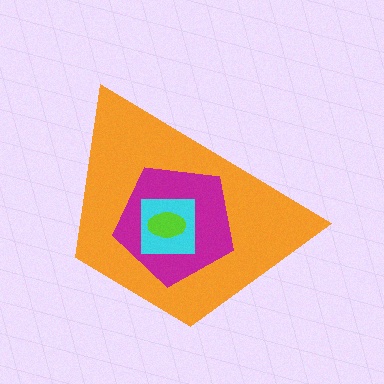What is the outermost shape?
The orange trapezoid.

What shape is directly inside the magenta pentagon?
The cyan square.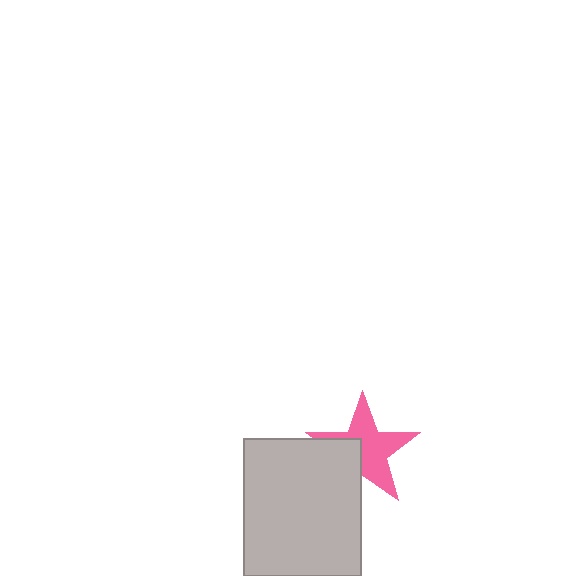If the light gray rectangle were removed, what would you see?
You would see the complete pink star.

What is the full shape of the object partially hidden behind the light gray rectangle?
The partially hidden object is a pink star.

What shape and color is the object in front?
The object in front is a light gray rectangle.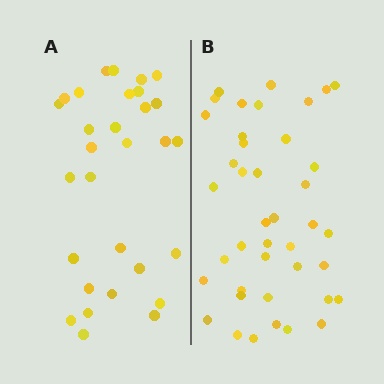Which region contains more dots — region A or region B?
Region B (the right region) has more dots.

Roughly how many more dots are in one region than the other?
Region B has roughly 12 or so more dots than region A.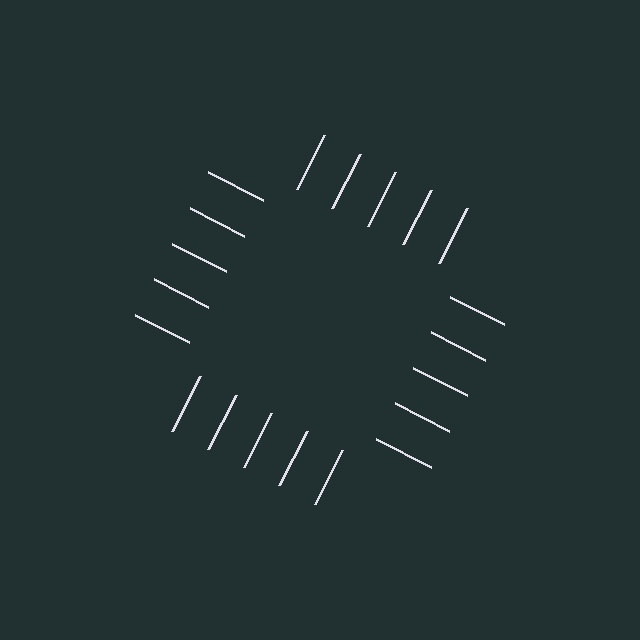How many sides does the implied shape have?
4 sides — the line-ends trace a square.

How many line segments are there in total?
20 — 5 along each of the 4 edges.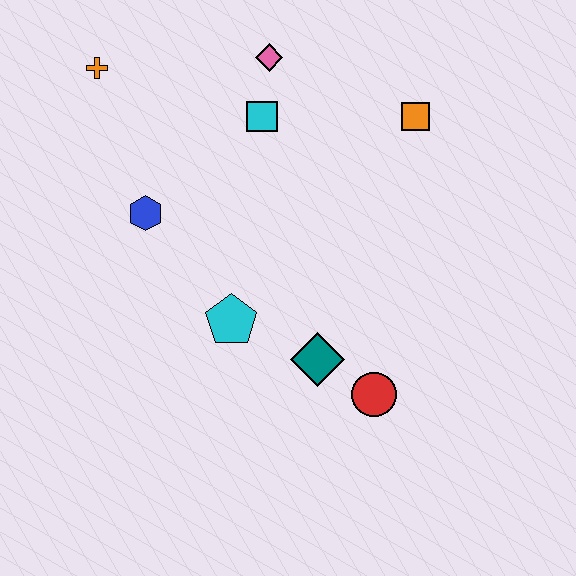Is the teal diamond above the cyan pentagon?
No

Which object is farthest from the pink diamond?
The red circle is farthest from the pink diamond.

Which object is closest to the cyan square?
The pink diamond is closest to the cyan square.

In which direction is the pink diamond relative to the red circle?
The pink diamond is above the red circle.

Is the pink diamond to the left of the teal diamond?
Yes